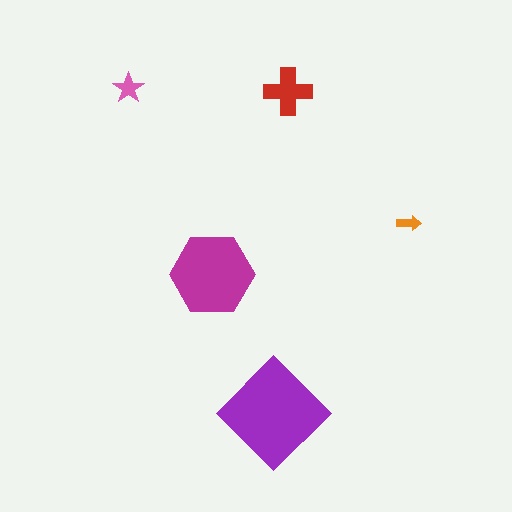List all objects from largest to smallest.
The purple diamond, the magenta hexagon, the red cross, the pink star, the orange arrow.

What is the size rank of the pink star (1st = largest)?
4th.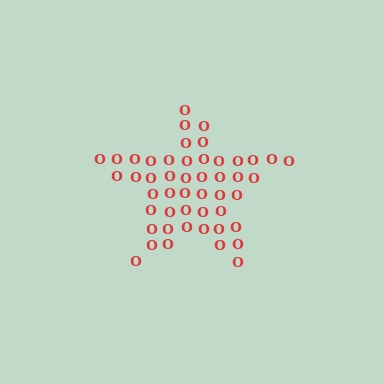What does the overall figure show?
The overall figure shows a star.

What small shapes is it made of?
It is made of small letter O's.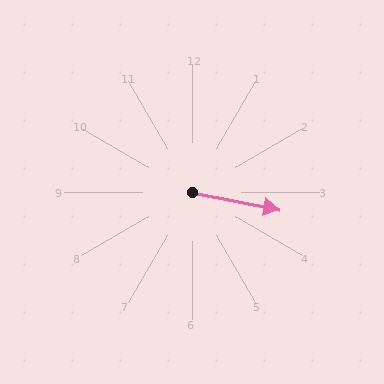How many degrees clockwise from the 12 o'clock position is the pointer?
Approximately 101 degrees.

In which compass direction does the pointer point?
East.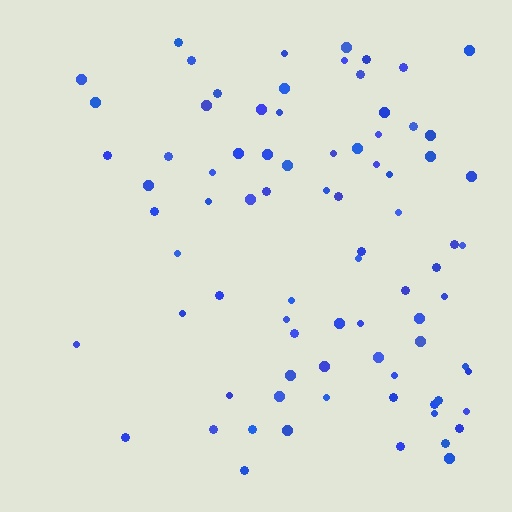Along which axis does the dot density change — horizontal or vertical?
Horizontal.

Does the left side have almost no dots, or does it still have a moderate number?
Still a moderate number, just noticeably fewer than the right.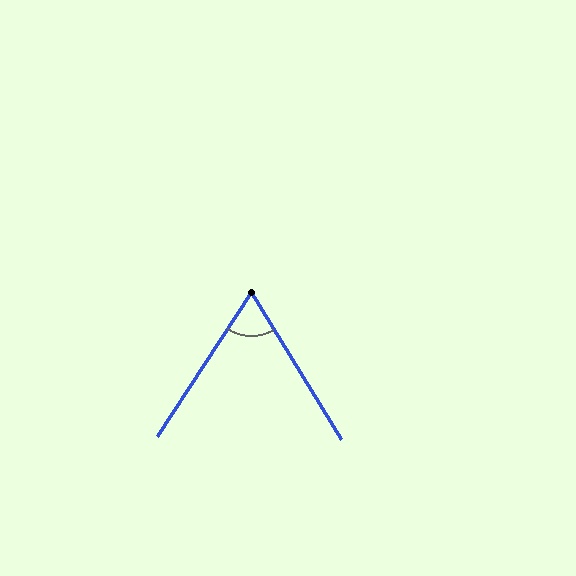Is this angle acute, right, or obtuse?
It is acute.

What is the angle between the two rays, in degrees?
Approximately 64 degrees.